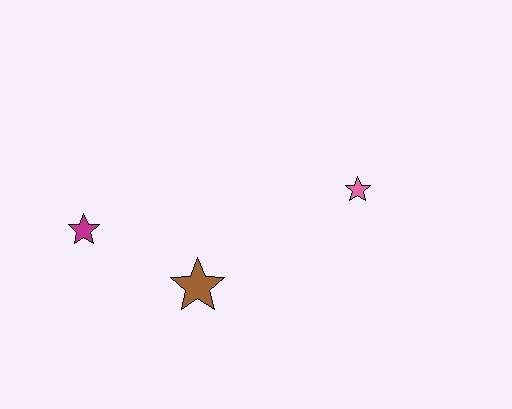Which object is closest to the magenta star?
The brown star is closest to the magenta star.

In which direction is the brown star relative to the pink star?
The brown star is to the left of the pink star.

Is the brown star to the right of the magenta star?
Yes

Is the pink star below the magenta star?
No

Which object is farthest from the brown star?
The pink star is farthest from the brown star.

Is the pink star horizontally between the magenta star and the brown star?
No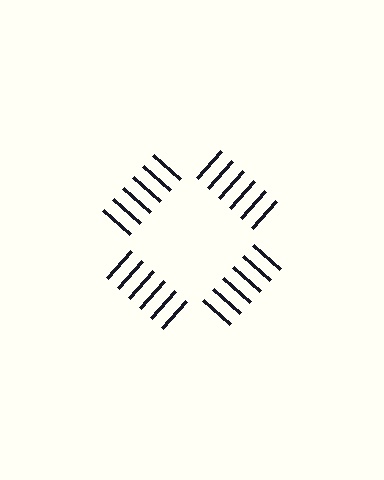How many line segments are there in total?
24 — 6 along each of the 4 edges.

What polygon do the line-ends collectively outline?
An illusory square — the line segments terminate on its edges but no continuous stroke is drawn.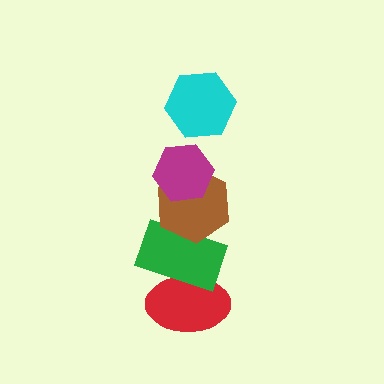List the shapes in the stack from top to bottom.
From top to bottom: the cyan hexagon, the magenta hexagon, the brown hexagon, the green rectangle, the red ellipse.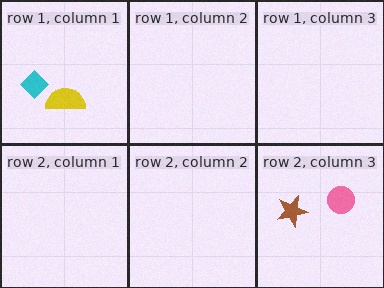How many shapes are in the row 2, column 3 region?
2.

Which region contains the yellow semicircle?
The row 1, column 1 region.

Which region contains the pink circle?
The row 2, column 3 region.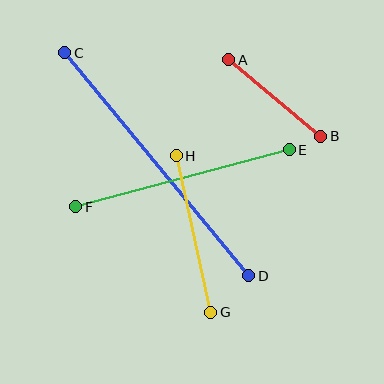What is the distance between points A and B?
The distance is approximately 120 pixels.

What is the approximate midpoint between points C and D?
The midpoint is at approximately (157, 164) pixels.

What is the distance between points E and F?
The distance is approximately 221 pixels.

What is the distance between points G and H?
The distance is approximately 160 pixels.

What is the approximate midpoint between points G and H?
The midpoint is at approximately (194, 234) pixels.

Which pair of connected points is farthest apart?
Points C and D are farthest apart.